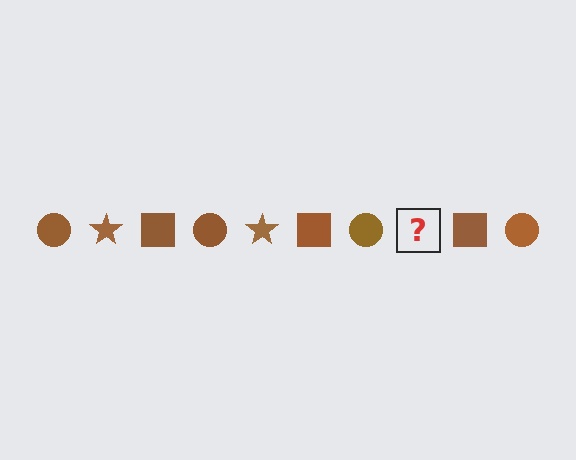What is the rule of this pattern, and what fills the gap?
The rule is that the pattern cycles through circle, star, square shapes in brown. The gap should be filled with a brown star.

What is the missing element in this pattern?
The missing element is a brown star.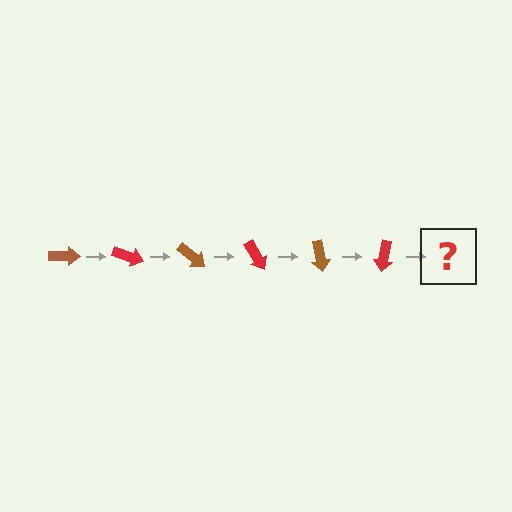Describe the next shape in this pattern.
It should be a brown arrow, rotated 120 degrees from the start.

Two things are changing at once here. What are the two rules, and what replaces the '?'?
The two rules are that it rotates 20 degrees each step and the color cycles through brown and red. The '?' should be a brown arrow, rotated 120 degrees from the start.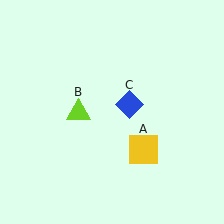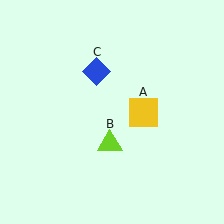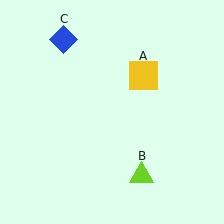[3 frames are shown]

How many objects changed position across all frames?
3 objects changed position: yellow square (object A), lime triangle (object B), blue diamond (object C).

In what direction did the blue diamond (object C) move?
The blue diamond (object C) moved up and to the left.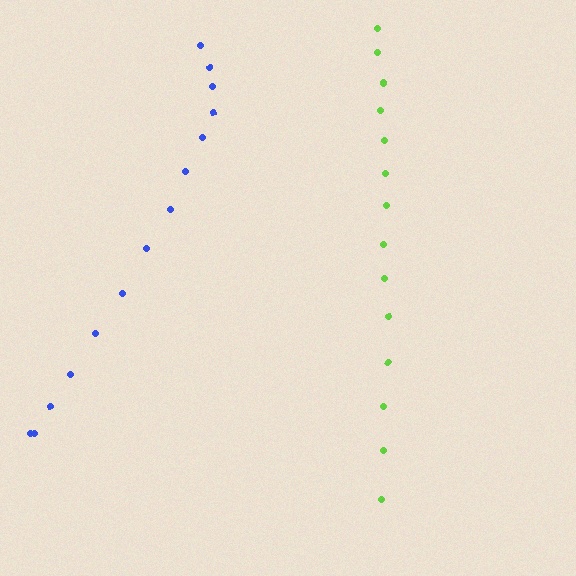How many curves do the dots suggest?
There are 2 distinct paths.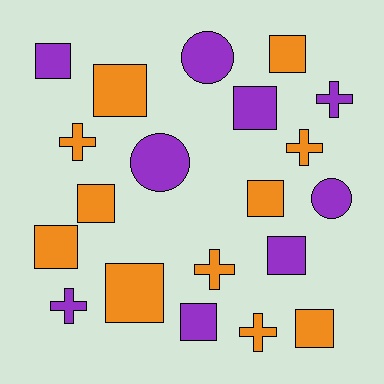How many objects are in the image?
There are 20 objects.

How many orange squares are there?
There are 7 orange squares.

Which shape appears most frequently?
Square, with 11 objects.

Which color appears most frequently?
Orange, with 11 objects.